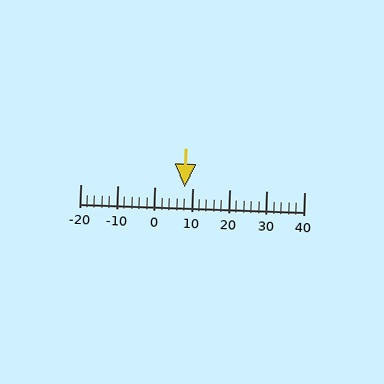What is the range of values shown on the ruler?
The ruler shows values from -20 to 40.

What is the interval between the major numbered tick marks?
The major tick marks are spaced 10 units apart.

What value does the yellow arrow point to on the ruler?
The yellow arrow points to approximately 8.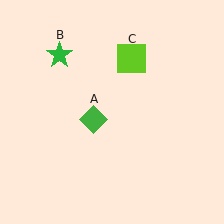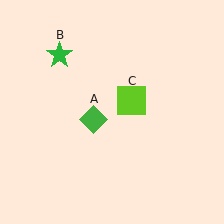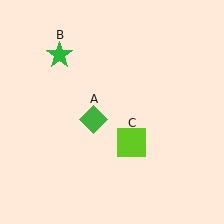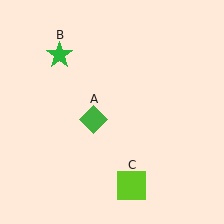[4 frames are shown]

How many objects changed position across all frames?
1 object changed position: lime square (object C).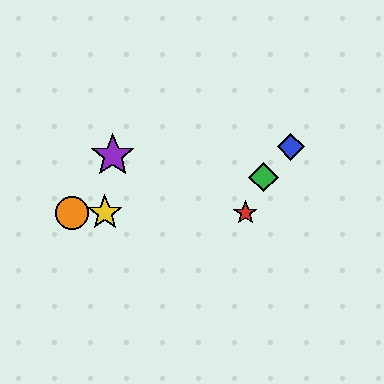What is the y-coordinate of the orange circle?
The orange circle is at y≈213.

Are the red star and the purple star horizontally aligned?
No, the red star is at y≈213 and the purple star is at y≈156.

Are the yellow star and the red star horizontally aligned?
Yes, both are at y≈213.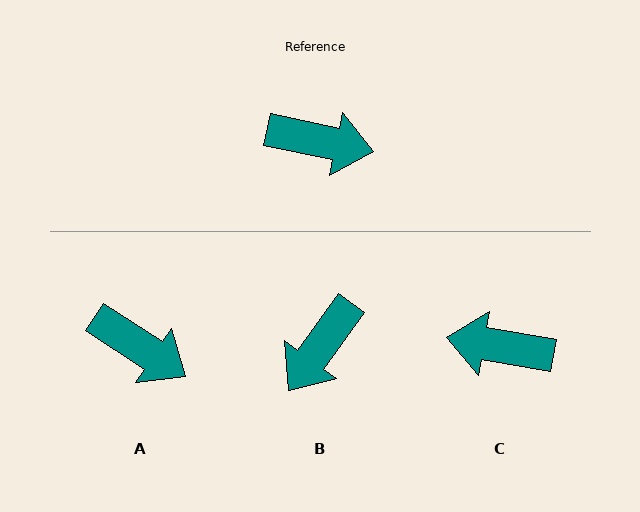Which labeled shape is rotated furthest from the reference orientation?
C, about 178 degrees away.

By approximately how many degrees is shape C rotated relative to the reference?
Approximately 178 degrees clockwise.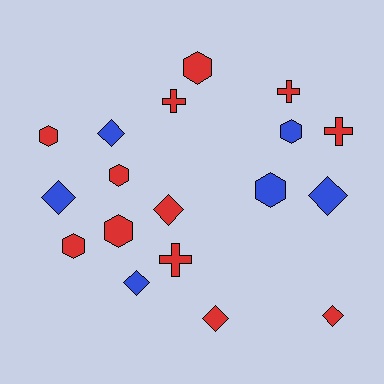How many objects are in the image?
There are 18 objects.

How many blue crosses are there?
There are no blue crosses.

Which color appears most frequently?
Red, with 12 objects.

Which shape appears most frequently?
Hexagon, with 7 objects.